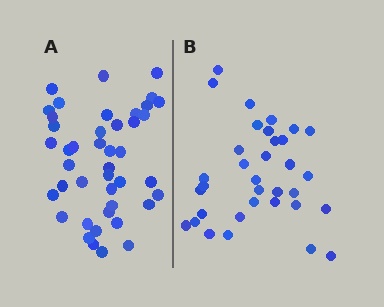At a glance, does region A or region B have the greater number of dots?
Region A (the left region) has more dots.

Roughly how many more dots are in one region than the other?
Region A has roughly 8 or so more dots than region B.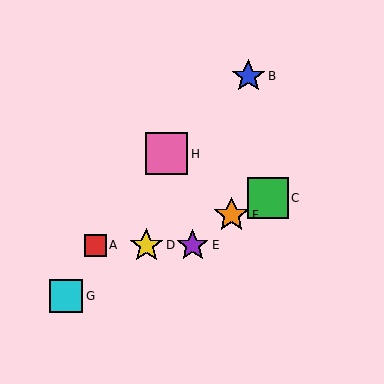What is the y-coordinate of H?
Object H is at y≈154.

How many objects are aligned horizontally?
3 objects (A, D, E) are aligned horizontally.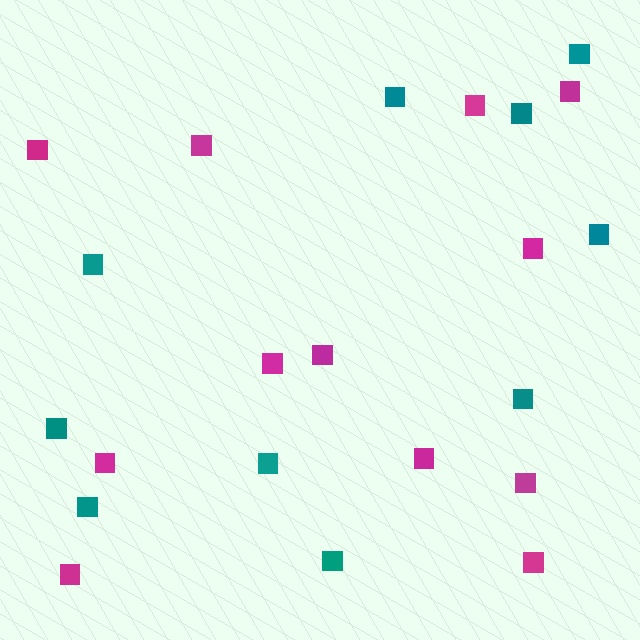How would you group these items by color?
There are 2 groups: one group of teal squares (10) and one group of magenta squares (12).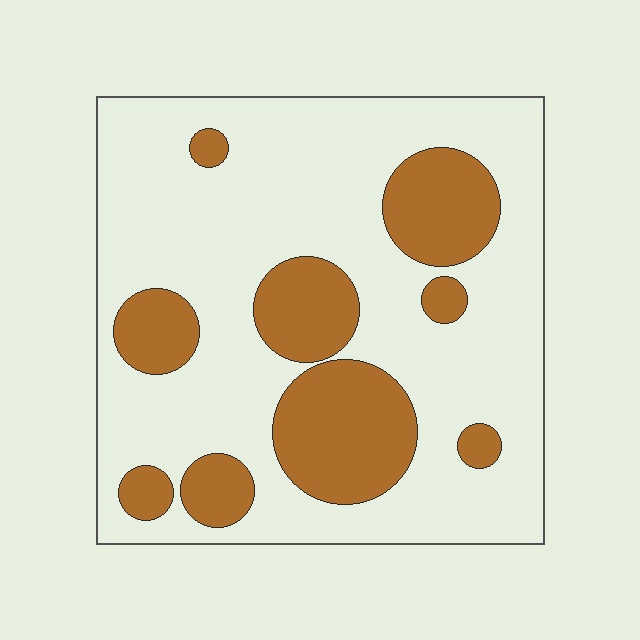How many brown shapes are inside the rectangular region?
9.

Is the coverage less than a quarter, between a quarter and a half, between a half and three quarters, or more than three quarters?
Between a quarter and a half.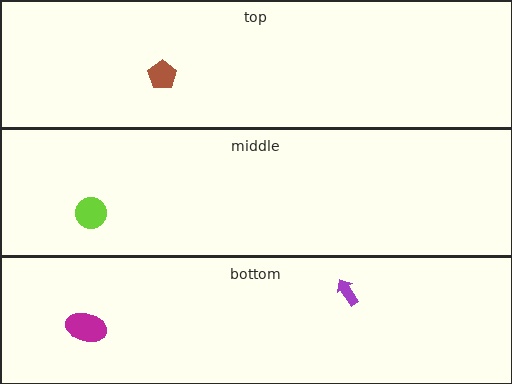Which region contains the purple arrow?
The bottom region.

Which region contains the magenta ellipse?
The bottom region.